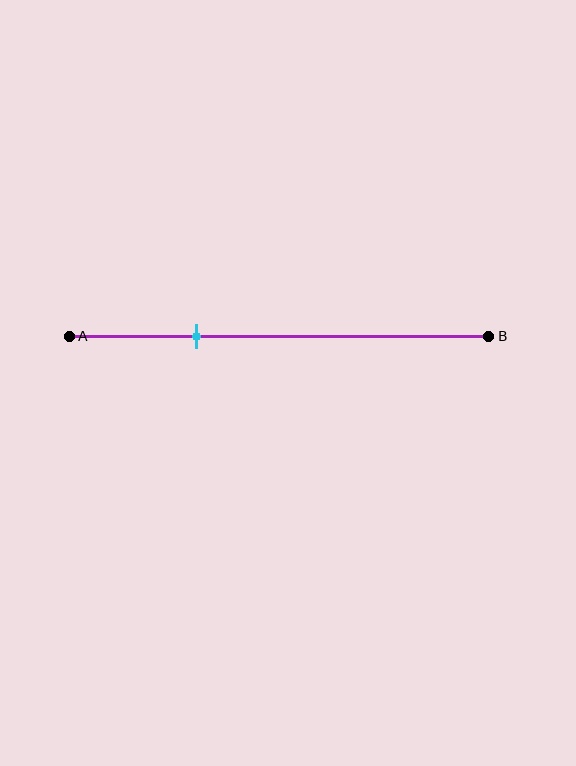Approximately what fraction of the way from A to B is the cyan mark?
The cyan mark is approximately 30% of the way from A to B.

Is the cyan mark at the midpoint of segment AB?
No, the mark is at about 30% from A, not at the 50% midpoint.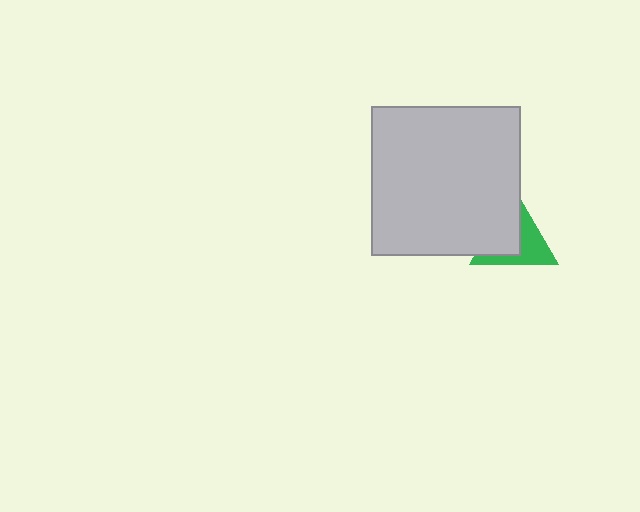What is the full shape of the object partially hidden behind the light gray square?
The partially hidden object is a green triangle.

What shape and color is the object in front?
The object in front is a light gray square.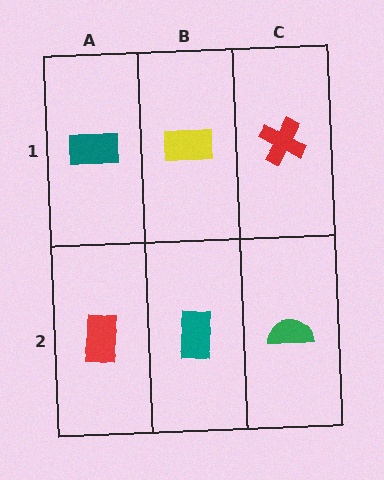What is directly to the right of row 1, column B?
A red cross.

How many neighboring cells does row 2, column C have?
2.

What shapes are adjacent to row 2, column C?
A red cross (row 1, column C), a teal rectangle (row 2, column B).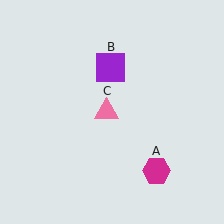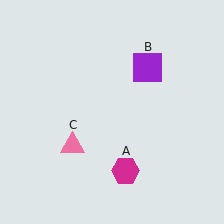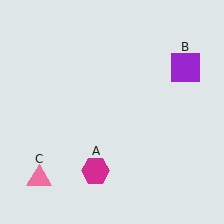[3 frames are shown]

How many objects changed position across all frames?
3 objects changed position: magenta hexagon (object A), purple square (object B), pink triangle (object C).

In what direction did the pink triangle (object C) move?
The pink triangle (object C) moved down and to the left.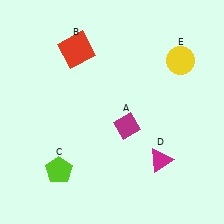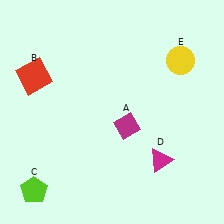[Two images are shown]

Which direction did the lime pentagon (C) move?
The lime pentagon (C) moved left.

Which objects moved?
The objects that moved are: the red square (B), the lime pentagon (C).